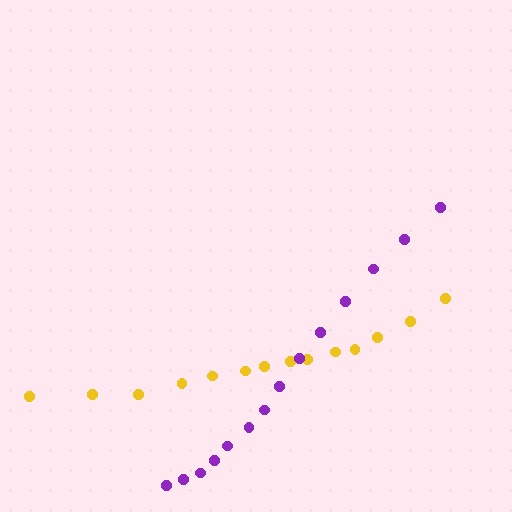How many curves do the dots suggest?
There are 2 distinct paths.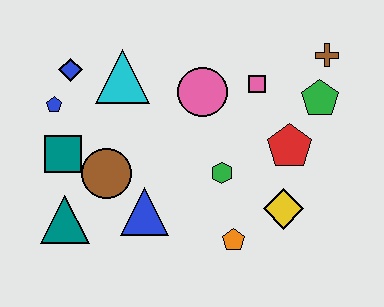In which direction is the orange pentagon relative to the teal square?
The orange pentagon is to the right of the teal square.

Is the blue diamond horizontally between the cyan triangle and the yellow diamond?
No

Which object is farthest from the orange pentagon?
The blue diamond is farthest from the orange pentagon.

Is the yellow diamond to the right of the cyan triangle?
Yes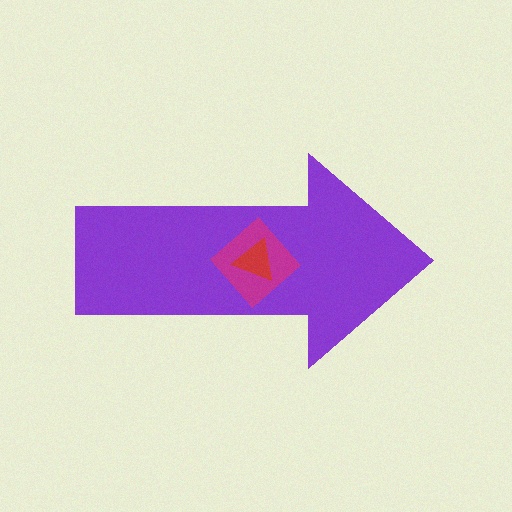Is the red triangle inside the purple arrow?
Yes.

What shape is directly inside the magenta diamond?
The red triangle.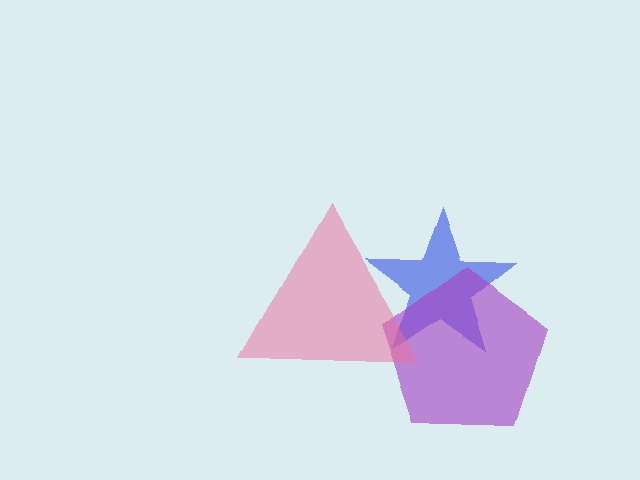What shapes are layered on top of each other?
The layered shapes are: a blue star, a purple pentagon, a pink triangle.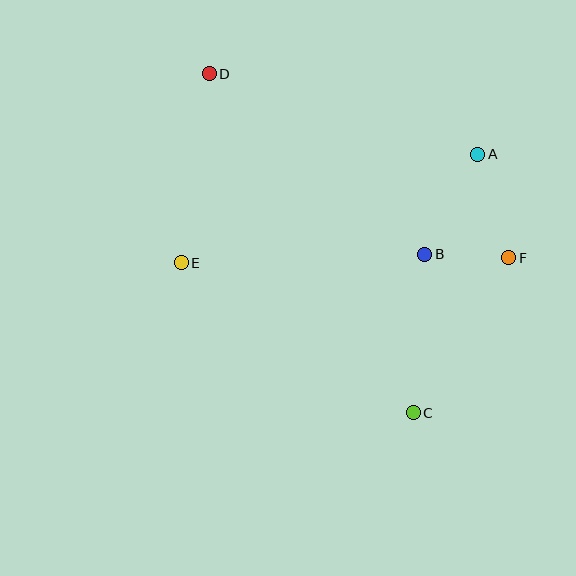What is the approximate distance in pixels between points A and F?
The distance between A and F is approximately 108 pixels.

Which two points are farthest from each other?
Points C and D are farthest from each other.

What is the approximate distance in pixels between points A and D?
The distance between A and D is approximately 280 pixels.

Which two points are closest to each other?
Points B and F are closest to each other.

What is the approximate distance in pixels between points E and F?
The distance between E and F is approximately 327 pixels.